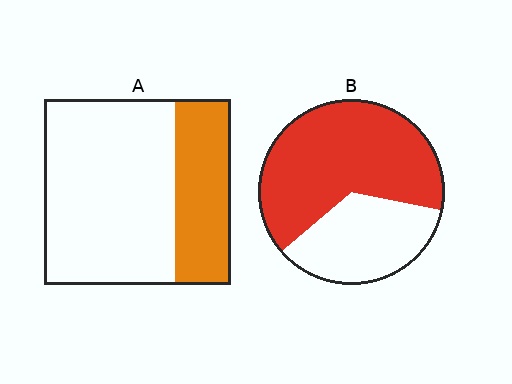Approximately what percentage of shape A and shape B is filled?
A is approximately 30% and B is approximately 65%.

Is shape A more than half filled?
No.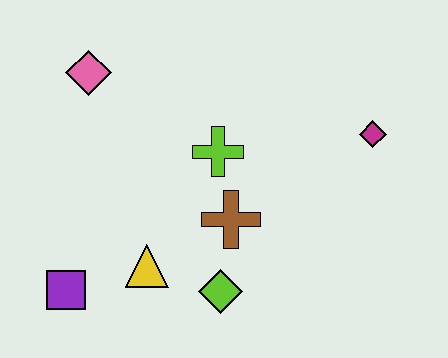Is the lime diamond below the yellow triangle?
Yes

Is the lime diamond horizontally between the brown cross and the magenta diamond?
No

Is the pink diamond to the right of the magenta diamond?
No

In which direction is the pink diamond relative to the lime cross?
The pink diamond is to the left of the lime cross.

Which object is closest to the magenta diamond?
The lime cross is closest to the magenta diamond.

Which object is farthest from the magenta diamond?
The purple square is farthest from the magenta diamond.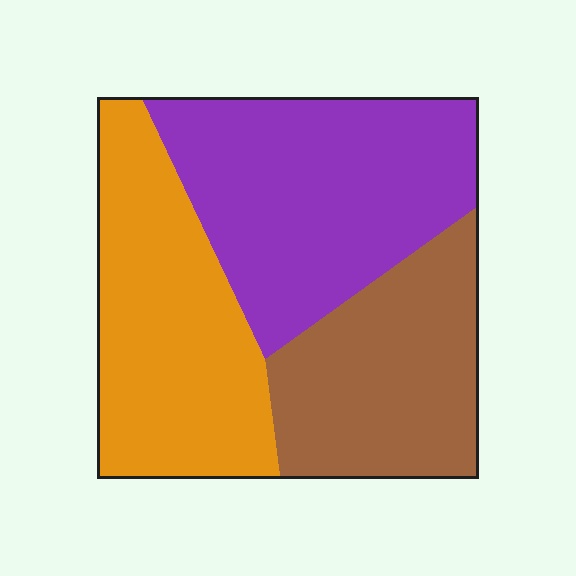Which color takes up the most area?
Purple, at roughly 40%.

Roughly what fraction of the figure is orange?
Orange covers roughly 35% of the figure.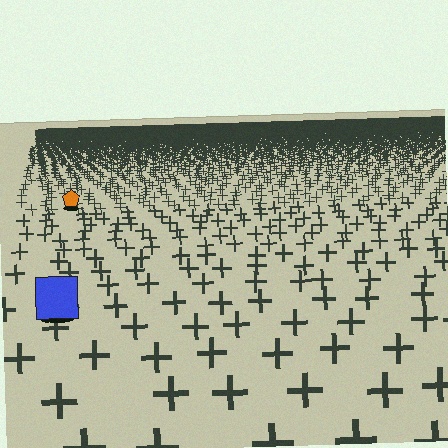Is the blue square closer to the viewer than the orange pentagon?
Yes. The blue square is closer — you can tell from the texture gradient: the ground texture is coarser near it.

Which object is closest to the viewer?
The blue square is closest. The texture marks near it are larger and more spread out.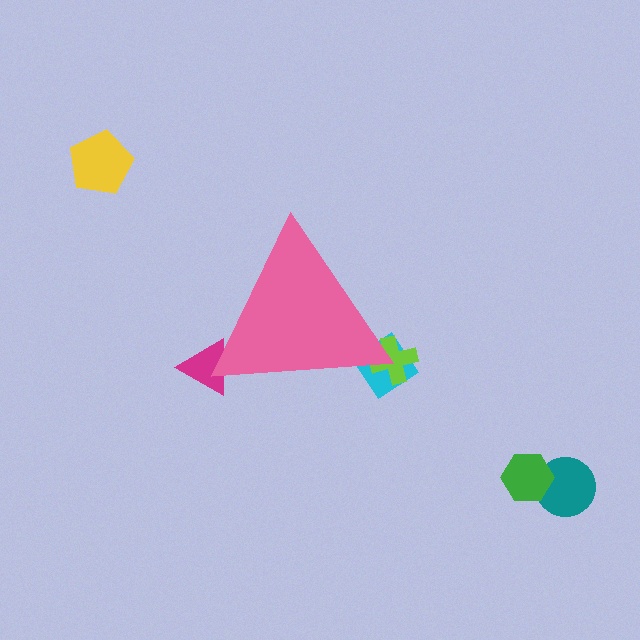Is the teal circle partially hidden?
No, the teal circle is fully visible.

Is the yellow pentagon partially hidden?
No, the yellow pentagon is fully visible.